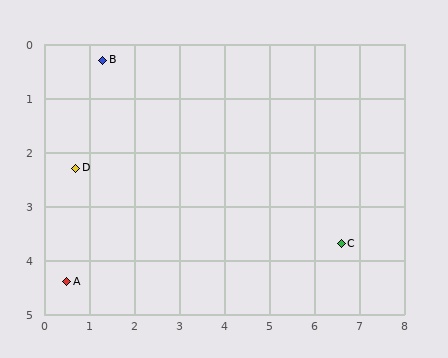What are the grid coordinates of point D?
Point D is at approximately (0.7, 2.3).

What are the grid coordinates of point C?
Point C is at approximately (6.6, 3.7).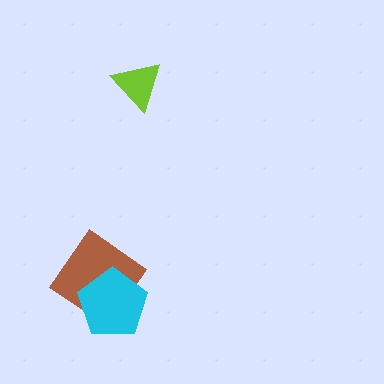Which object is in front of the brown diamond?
The cyan pentagon is in front of the brown diamond.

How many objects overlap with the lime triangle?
0 objects overlap with the lime triangle.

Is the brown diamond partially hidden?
Yes, it is partially covered by another shape.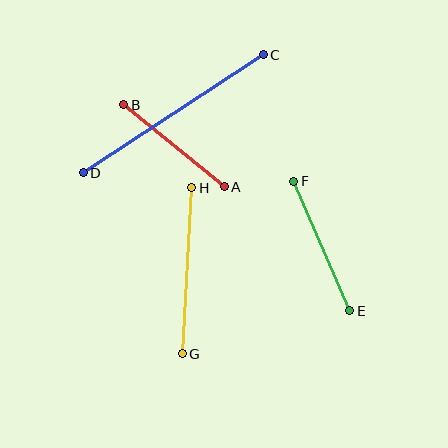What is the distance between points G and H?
The distance is approximately 166 pixels.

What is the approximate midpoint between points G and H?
The midpoint is at approximately (187, 271) pixels.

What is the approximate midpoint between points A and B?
The midpoint is at approximately (174, 146) pixels.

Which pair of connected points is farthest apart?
Points C and D are farthest apart.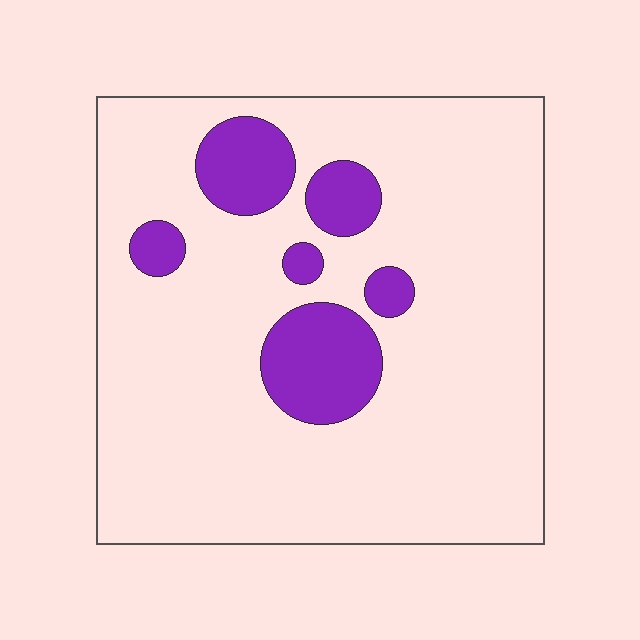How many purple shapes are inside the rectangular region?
6.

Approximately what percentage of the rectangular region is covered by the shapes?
Approximately 15%.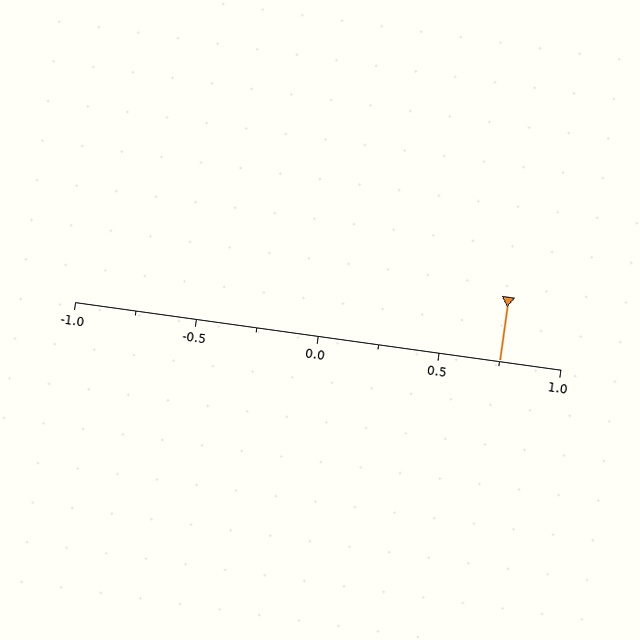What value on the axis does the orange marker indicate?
The marker indicates approximately 0.75.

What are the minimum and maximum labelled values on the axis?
The axis runs from -1.0 to 1.0.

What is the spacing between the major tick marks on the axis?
The major ticks are spaced 0.5 apart.